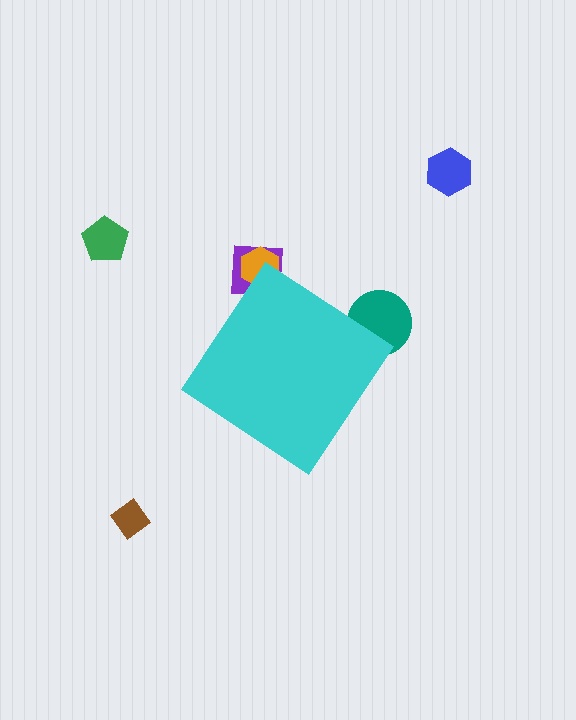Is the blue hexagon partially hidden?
No, the blue hexagon is fully visible.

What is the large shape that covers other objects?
A cyan diamond.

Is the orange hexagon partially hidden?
Yes, the orange hexagon is partially hidden behind the cyan diamond.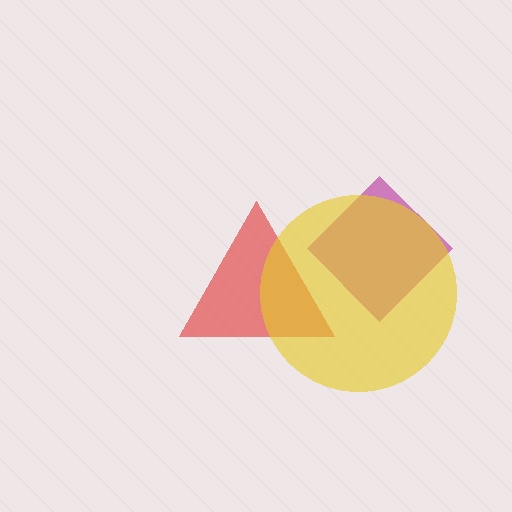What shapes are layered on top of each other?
The layered shapes are: a magenta diamond, a red triangle, a yellow circle.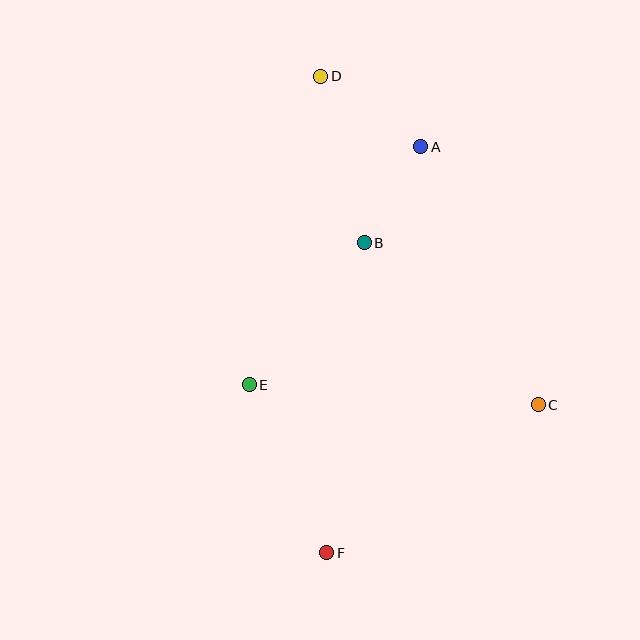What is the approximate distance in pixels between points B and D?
The distance between B and D is approximately 172 pixels.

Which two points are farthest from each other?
Points D and F are farthest from each other.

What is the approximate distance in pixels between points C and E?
The distance between C and E is approximately 290 pixels.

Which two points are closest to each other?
Points A and B are closest to each other.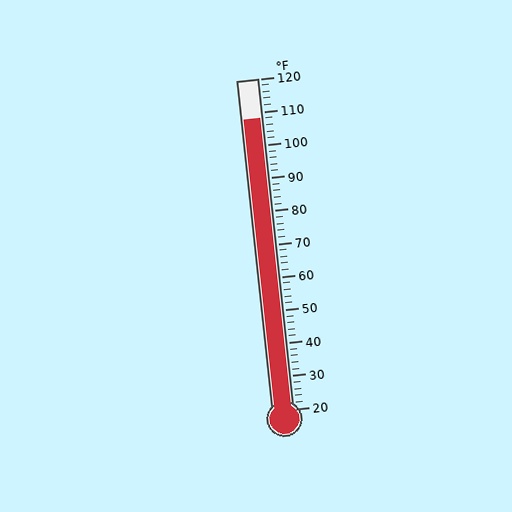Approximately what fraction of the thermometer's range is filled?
The thermometer is filled to approximately 90% of its range.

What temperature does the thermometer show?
The thermometer shows approximately 108°F.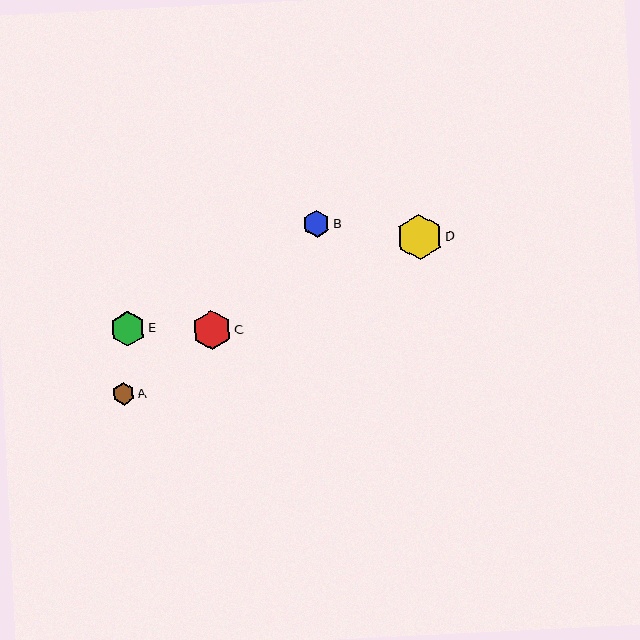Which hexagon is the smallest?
Hexagon A is the smallest with a size of approximately 22 pixels.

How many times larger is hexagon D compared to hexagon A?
Hexagon D is approximately 2.0 times the size of hexagon A.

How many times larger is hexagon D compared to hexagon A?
Hexagon D is approximately 2.0 times the size of hexagon A.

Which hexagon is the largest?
Hexagon D is the largest with a size of approximately 45 pixels.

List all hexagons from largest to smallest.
From largest to smallest: D, C, E, B, A.